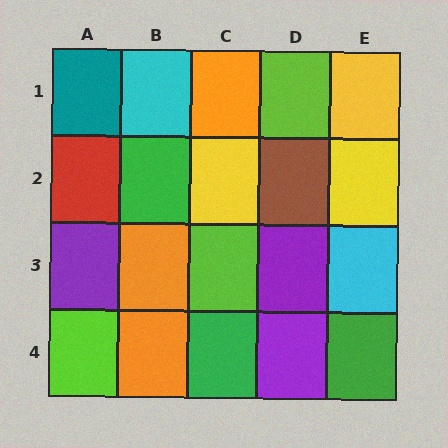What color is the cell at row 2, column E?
Yellow.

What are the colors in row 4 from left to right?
Lime, orange, green, purple, green.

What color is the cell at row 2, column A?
Red.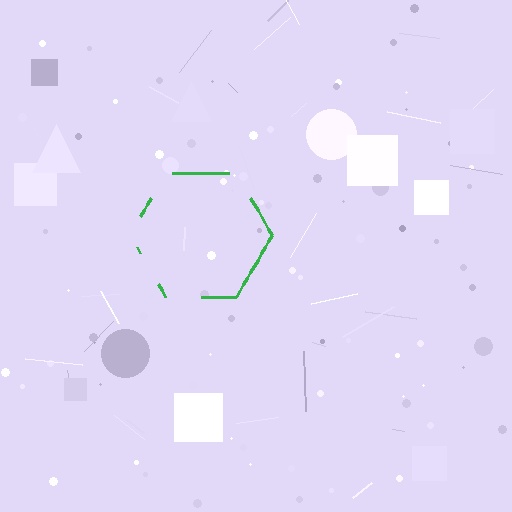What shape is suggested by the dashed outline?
The dashed outline suggests a hexagon.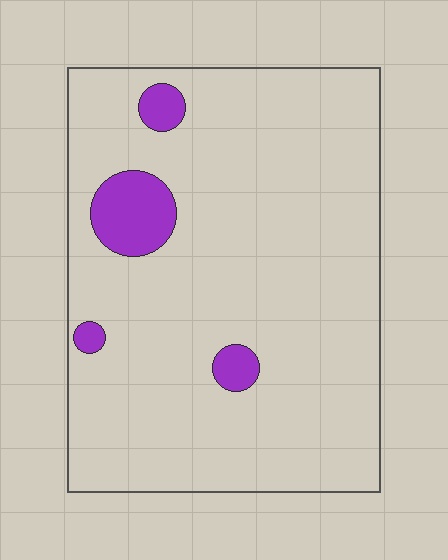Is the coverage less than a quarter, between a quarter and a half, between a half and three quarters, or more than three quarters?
Less than a quarter.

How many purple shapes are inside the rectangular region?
4.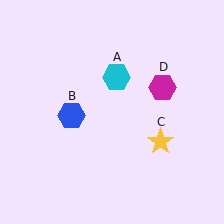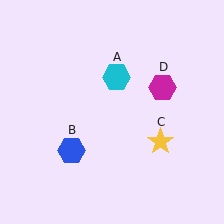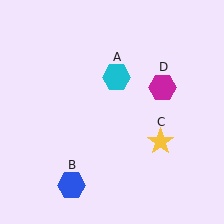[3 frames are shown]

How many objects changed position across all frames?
1 object changed position: blue hexagon (object B).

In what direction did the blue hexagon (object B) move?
The blue hexagon (object B) moved down.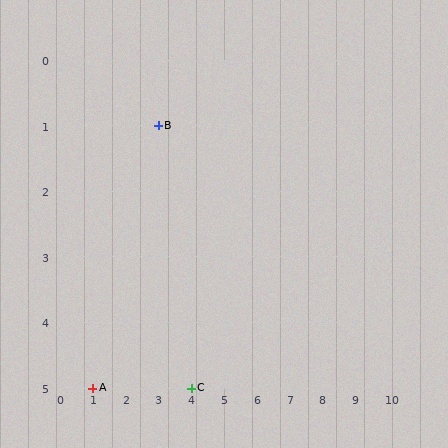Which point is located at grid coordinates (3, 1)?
Point B is at (3, 1).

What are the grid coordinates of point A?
Point A is at grid coordinates (1, 5).